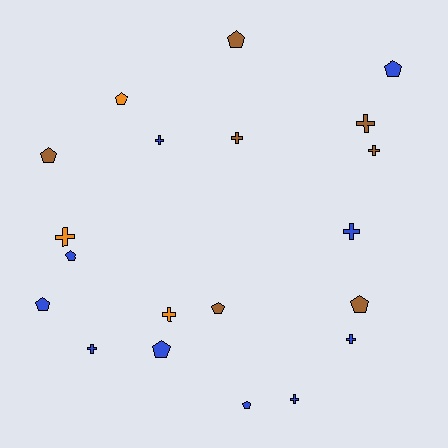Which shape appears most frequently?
Cross, with 10 objects.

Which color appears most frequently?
Blue, with 10 objects.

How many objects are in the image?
There are 20 objects.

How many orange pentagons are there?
There is 1 orange pentagon.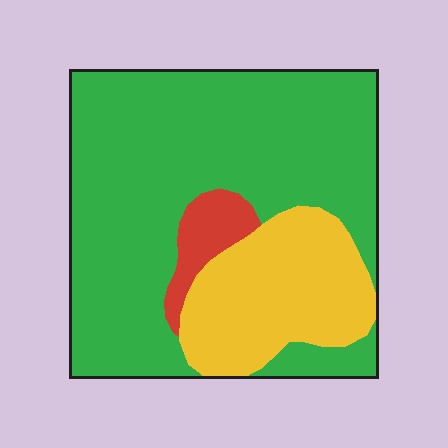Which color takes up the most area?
Green, at roughly 70%.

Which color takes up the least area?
Red, at roughly 5%.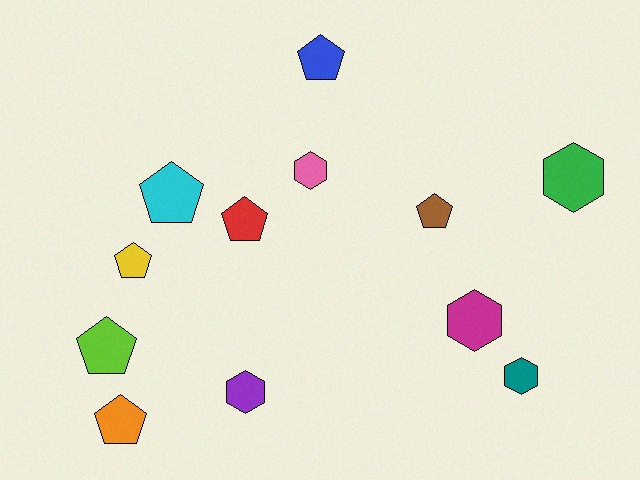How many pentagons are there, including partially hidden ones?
There are 7 pentagons.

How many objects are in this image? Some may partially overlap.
There are 12 objects.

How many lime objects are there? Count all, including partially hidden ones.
There is 1 lime object.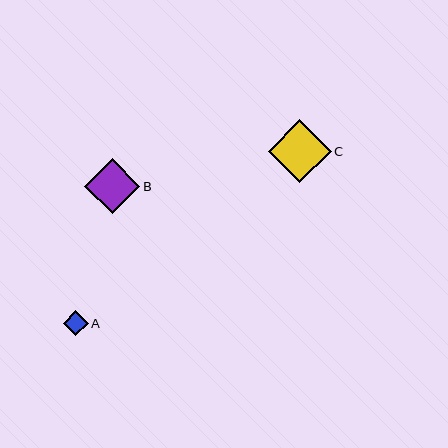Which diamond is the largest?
Diamond C is the largest with a size of approximately 63 pixels.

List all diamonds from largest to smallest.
From largest to smallest: C, B, A.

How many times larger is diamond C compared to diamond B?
Diamond C is approximately 1.1 times the size of diamond B.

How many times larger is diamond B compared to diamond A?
Diamond B is approximately 2.2 times the size of diamond A.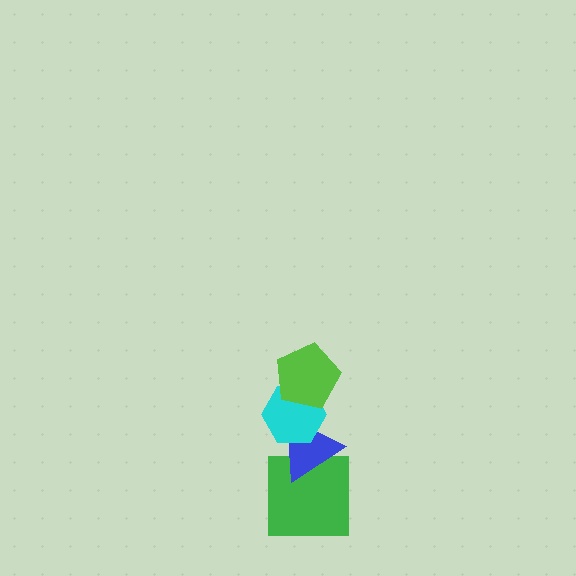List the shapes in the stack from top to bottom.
From top to bottom: the lime pentagon, the cyan hexagon, the blue triangle, the green square.